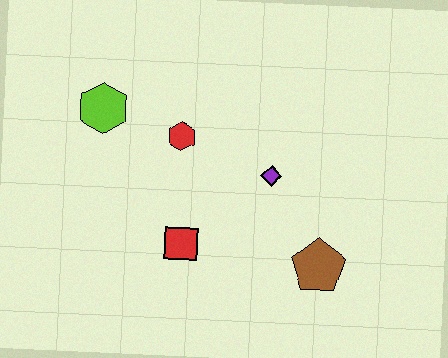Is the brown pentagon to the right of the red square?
Yes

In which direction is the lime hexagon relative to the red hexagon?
The lime hexagon is to the left of the red hexagon.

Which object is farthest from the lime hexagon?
The brown pentagon is farthest from the lime hexagon.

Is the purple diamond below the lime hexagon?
Yes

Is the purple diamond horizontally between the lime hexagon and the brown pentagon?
Yes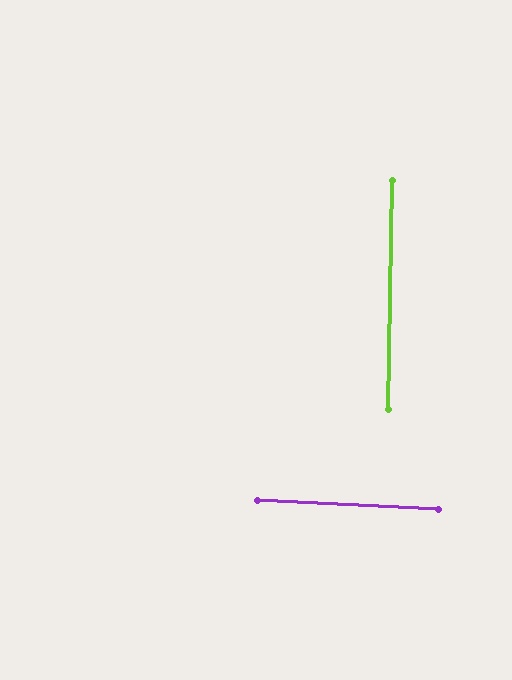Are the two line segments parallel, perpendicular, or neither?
Perpendicular — they meet at approximately 88°.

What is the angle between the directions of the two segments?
Approximately 88 degrees.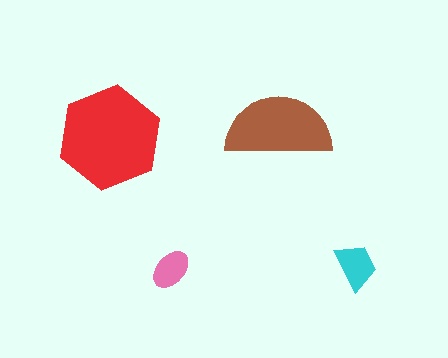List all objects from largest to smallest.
The red hexagon, the brown semicircle, the cyan trapezoid, the pink ellipse.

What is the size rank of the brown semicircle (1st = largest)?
2nd.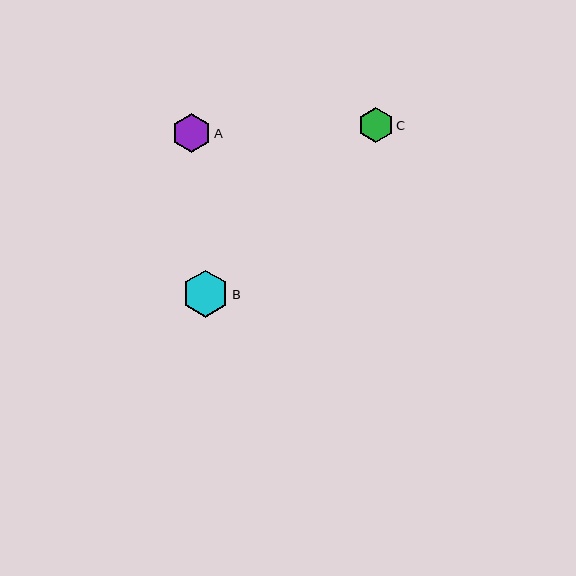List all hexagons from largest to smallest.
From largest to smallest: B, A, C.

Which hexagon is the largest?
Hexagon B is the largest with a size of approximately 47 pixels.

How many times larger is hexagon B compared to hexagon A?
Hexagon B is approximately 1.2 times the size of hexagon A.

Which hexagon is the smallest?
Hexagon C is the smallest with a size of approximately 35 pixels.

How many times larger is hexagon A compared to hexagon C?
Hexagon A is approximately 1.1 times the size of hexagon C.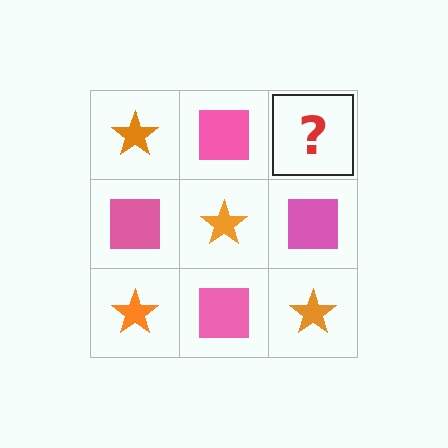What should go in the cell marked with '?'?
The missing cell should contain an orange star.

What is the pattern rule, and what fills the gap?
The rule is that it alternates orange star and pink square in a checkerboard pattern. The gap should be filled with an orange star.